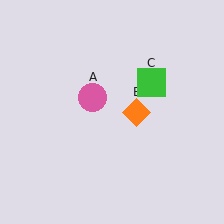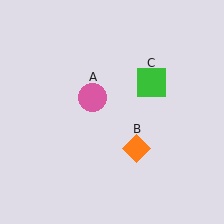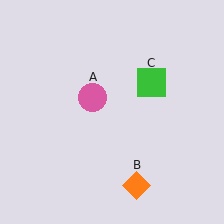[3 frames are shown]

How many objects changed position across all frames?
1 object changed position: orange diamond (object B).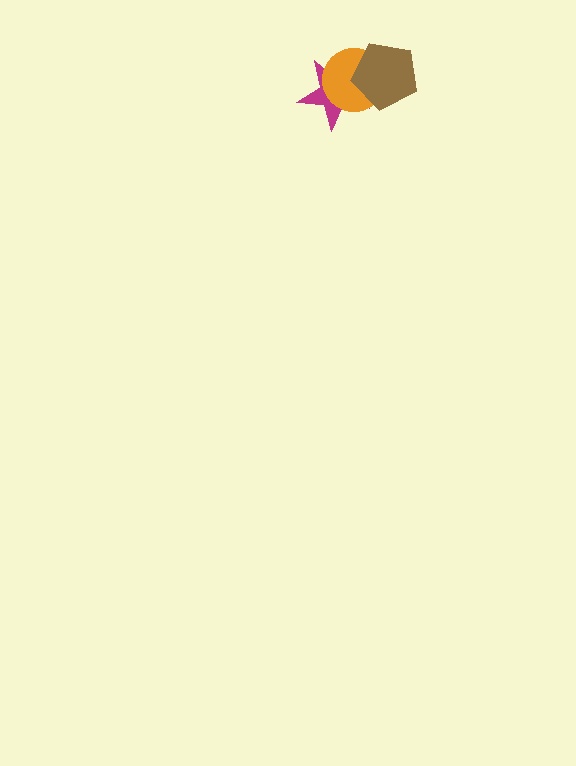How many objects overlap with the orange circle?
2 objects overlap with the orange circle.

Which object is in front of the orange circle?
The brown pentagon is in front of the orange circle.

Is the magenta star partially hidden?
Yes, it is partially covered by another shape.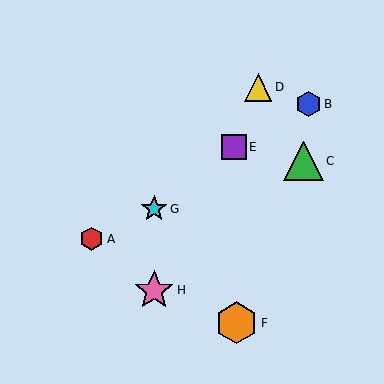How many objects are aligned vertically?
2 objects (G, H) are aligned vertically.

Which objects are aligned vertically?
Objects G, H are aligned vertically.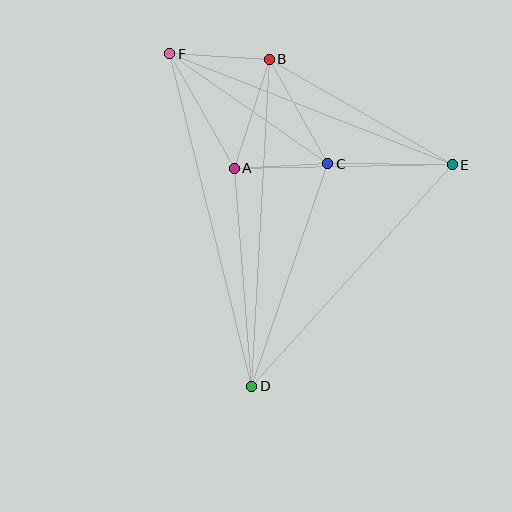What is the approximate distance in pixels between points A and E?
The distance between A and E is approximately 218 pixels.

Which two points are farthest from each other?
Points D and F are farthest from each other.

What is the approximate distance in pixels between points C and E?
The distance between C and E is approximately 125 pixels.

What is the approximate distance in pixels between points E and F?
The distance between E and F is approximately 303 pixels.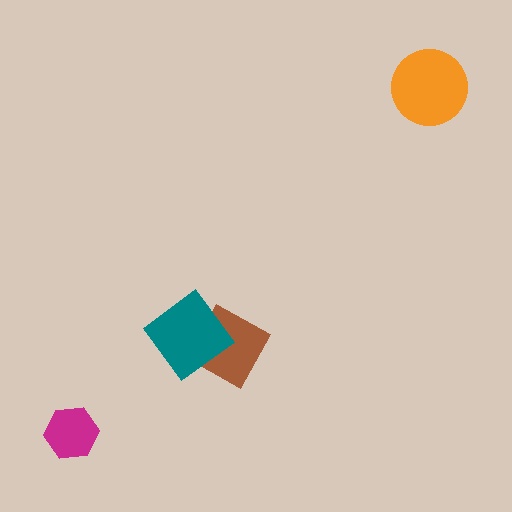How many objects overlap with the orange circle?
0 objects overlap with the orange circle.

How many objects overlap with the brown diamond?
1 object overlaps with the brown diamond.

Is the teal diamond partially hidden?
No, no other shape covers it.